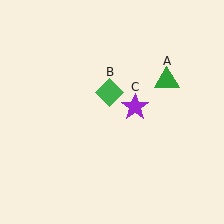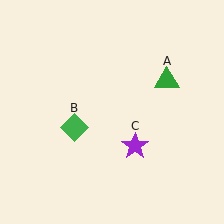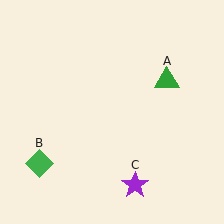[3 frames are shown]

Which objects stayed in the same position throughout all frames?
Green triangle (object A) remained stationary.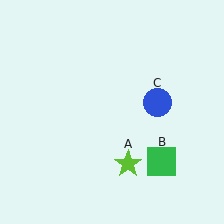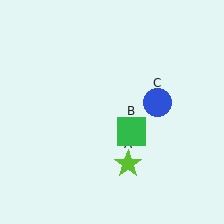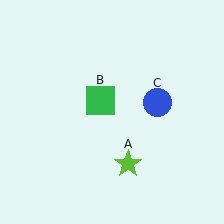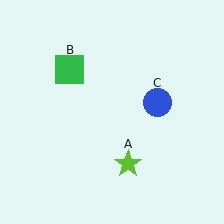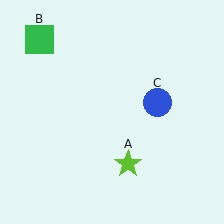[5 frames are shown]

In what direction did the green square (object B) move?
The green square (object B) moved up and to the left.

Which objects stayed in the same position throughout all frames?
Lime star (object A) and blue circle (object C) remained stationary.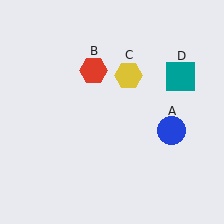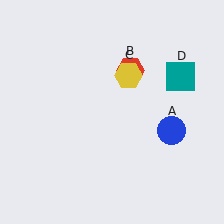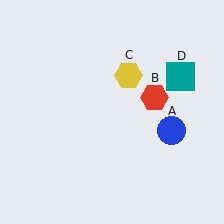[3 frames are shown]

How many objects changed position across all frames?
1 object changed position: red hexagon (object B).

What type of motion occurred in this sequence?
The red hexagon (object B) rotated clockwise around the center of the scene.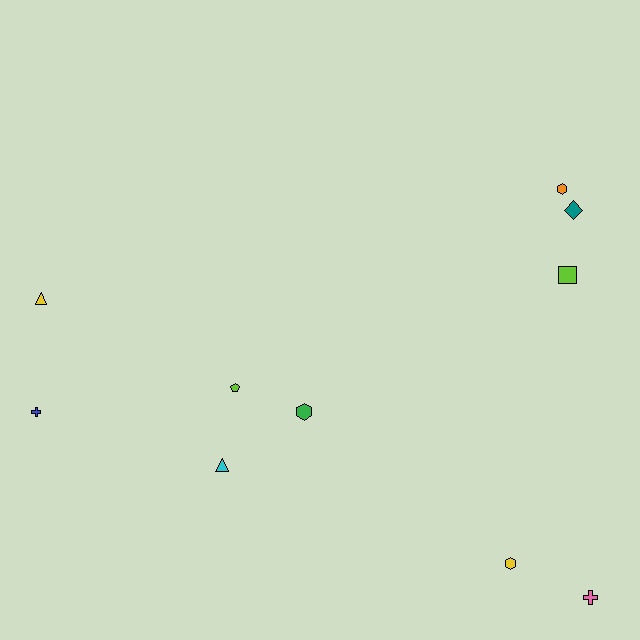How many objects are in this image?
There are 10 objects.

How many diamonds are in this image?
There is 1 diamond.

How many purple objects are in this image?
There are no purple objects.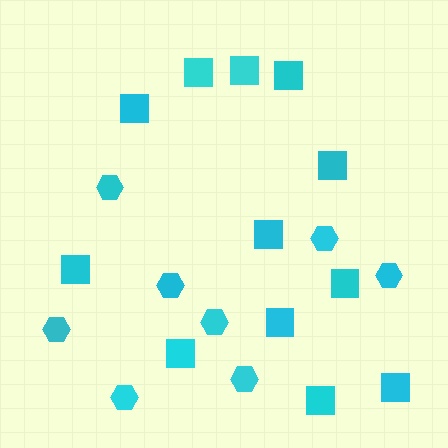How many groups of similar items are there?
There are 2 groups: one group of squares (12) and one group of hexagons (8).